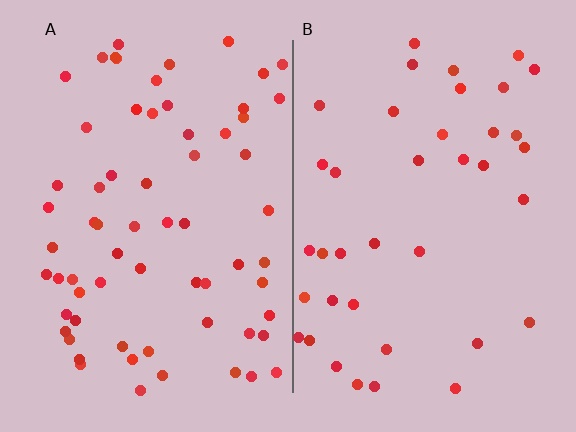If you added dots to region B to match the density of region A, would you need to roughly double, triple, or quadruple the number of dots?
Approximately double.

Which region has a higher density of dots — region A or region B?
A (the left).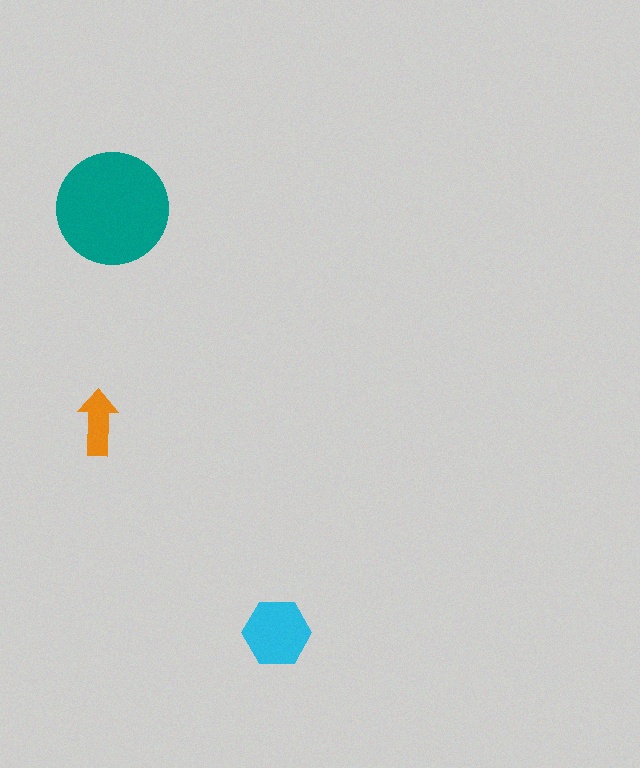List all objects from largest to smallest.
The teal circle, the cyan hexagon, the orange arrow.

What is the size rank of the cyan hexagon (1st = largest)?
2nd.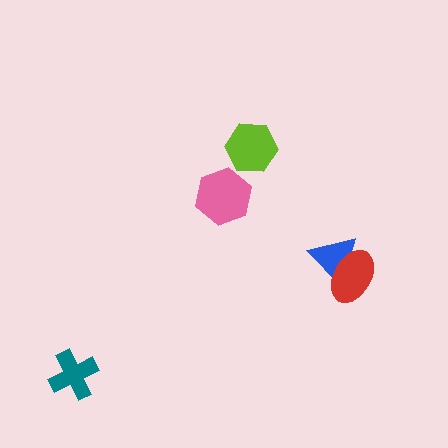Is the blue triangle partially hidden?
Yes, it is partially covered by another shape.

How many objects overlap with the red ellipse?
1 object overlaps with the red ellipse.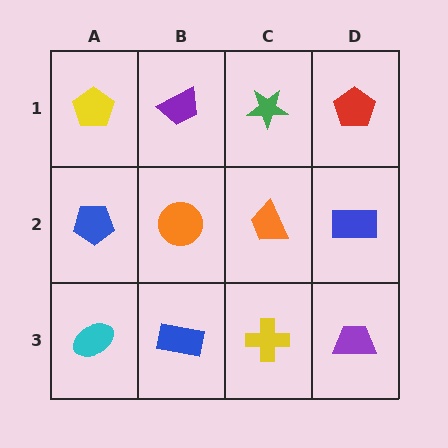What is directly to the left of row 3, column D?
A yellow cross.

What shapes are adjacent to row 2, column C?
A green star (row 1, column C), a yellow cross (row 3, column C), an orange circle (row 2, column B), a blue rectangle (row 2, column D).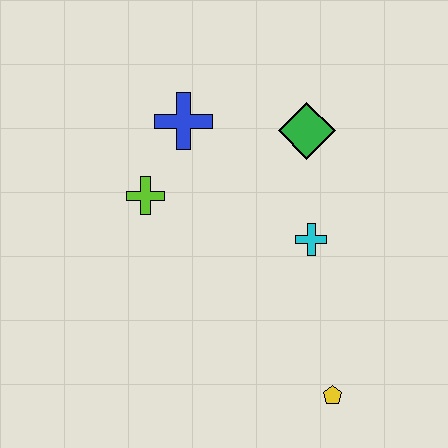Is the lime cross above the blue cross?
No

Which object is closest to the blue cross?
The lime cross is closest to the blue cross.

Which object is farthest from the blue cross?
The yellow pentagon is farthest from the blue cross.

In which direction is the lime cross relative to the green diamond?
The lime cross is to the left of the green diamond.